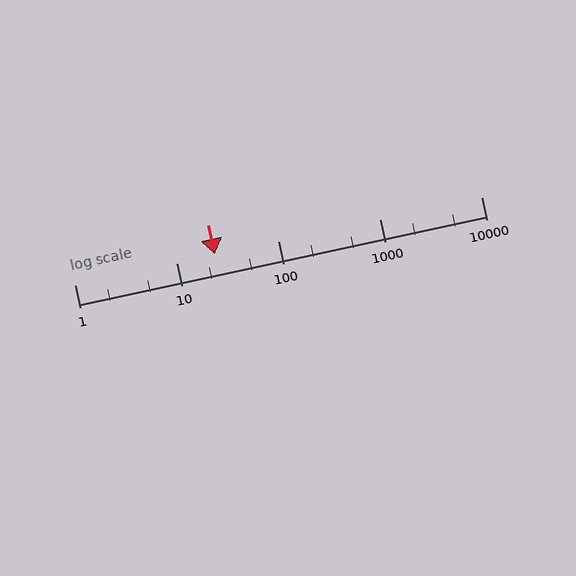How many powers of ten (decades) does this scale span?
The scale spans 4 decades, from 1 to 10000.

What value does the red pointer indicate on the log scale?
The pointer indicates approximately 24.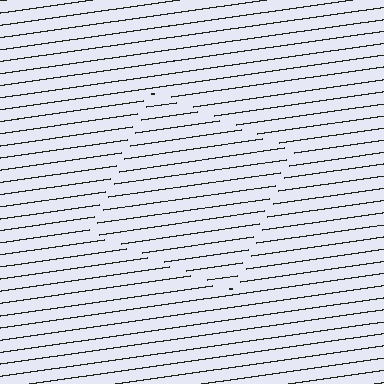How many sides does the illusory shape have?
4 sides — the line-ends trace a square.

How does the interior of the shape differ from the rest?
The interior of the shape contains the same grating, shifted by half a period — the contour is defined by the phase discontinuity where line-ends from the inner and outer gratings abut.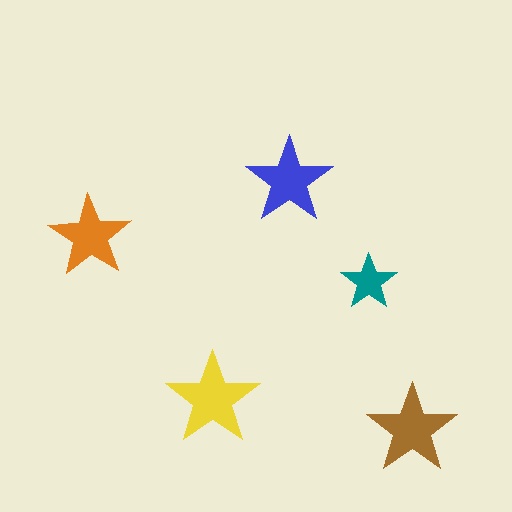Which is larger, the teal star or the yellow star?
The yellow one.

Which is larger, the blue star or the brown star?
The brown one.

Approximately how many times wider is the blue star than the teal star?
About 1.5 times wider.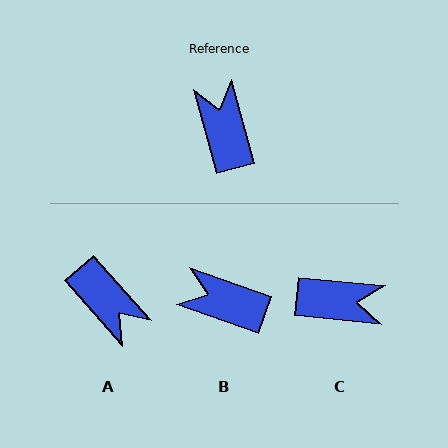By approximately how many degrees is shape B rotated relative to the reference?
Approximately 55 degrees counter-clockwise.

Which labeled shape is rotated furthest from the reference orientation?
A, about 154 degrees away.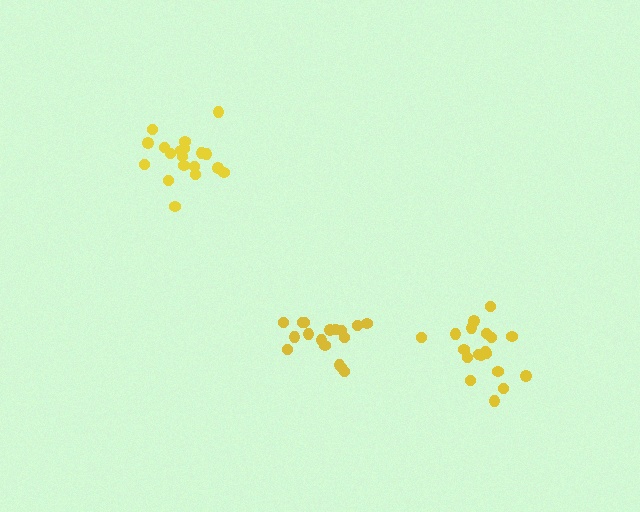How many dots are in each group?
Group 1: 19 dots, Group 2: 17 dots, Group 3: 19 dots (55 total).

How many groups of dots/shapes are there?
There are 3 groups.